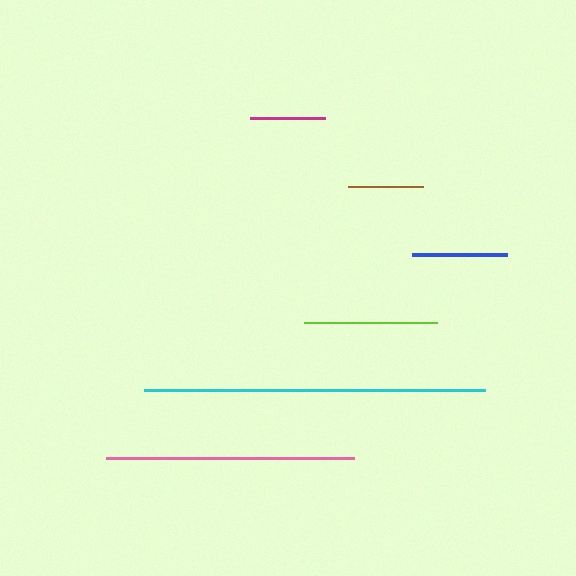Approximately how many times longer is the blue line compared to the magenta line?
The blue line is approximately 1.3 times the length of the magenta line.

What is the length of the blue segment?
The blue segment is approximately 95 pixels long.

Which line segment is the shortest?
The magenta line is the shortest at approximately 74 pixels.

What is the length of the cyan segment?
The cyan segment is approximately 341 pixels long.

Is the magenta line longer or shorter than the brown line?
The brown line is longer than the magenta line.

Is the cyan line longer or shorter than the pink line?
The cyan line is longer than the pink line.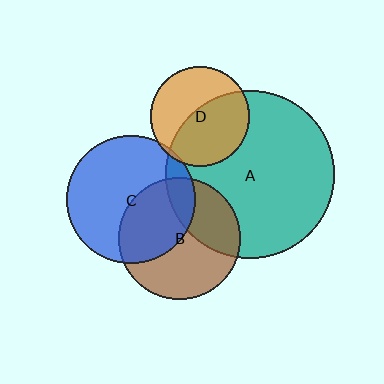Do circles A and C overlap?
Yes.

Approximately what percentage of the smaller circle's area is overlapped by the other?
Approximately 10%.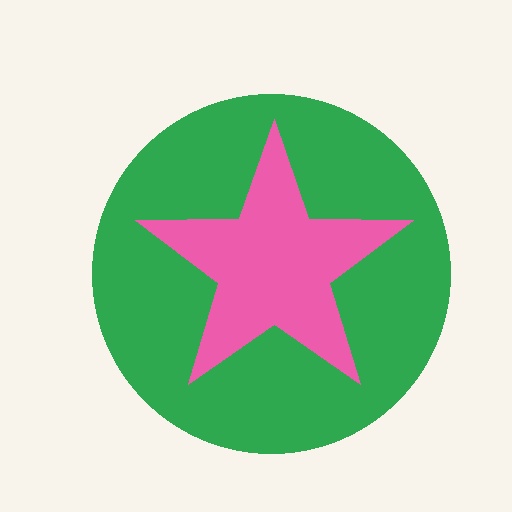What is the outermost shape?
The green circle.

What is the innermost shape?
The pink star.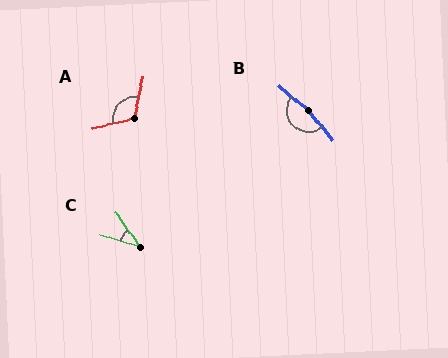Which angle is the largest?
B, at approximately 170 degrees.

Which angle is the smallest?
C, at approximately 39 degrees.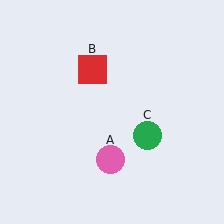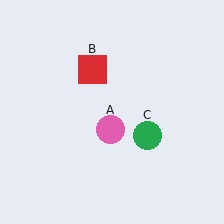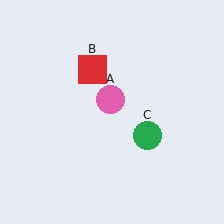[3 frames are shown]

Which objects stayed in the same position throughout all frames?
Red square (object B) and green circle (object C) remained stationary.